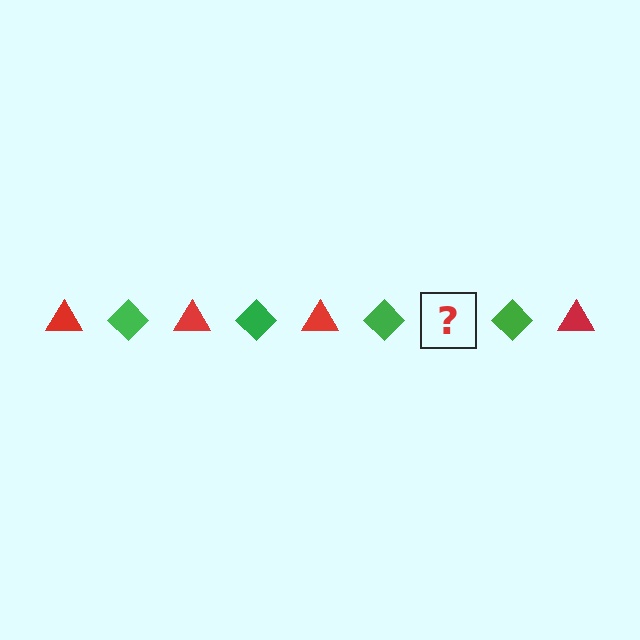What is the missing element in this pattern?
The missing element is a red triangle.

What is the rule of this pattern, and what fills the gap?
The rule is that the pattern alternates between red triangle and green diamond. The gap should be filled with a red triangle.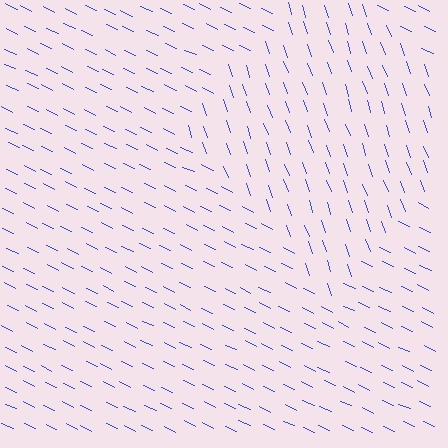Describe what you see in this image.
The image is filled with small blue line segments. A diamond region in the image has lines oriented differently from the surrounding lines, creating a visible texture boundary.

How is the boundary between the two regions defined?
The boundary is defined purely by a change in line orientation (approximately 45 degrees difference). All lines are the same color and thickness.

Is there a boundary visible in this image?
Yes, there is a texture boundary formed by a change in line orientation.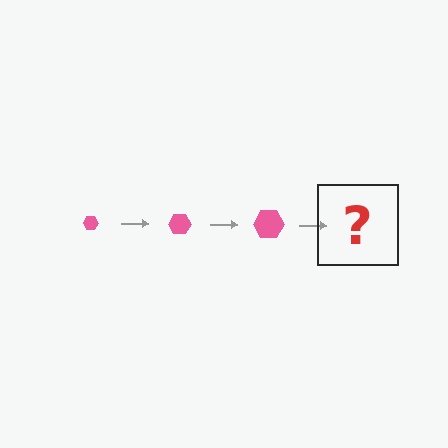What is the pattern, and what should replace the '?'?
The pattern is that the hexagon gets progressively larger each step. The '?' should be a pink hexagon, larger than the previous one.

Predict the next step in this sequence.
The next step is a pink hexagon, larger than the previous one.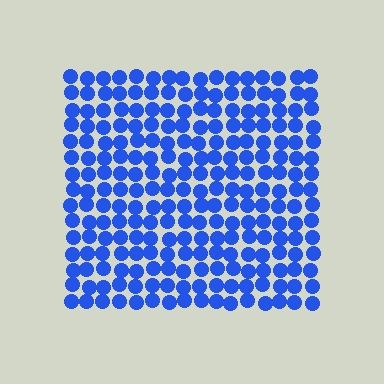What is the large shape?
The large shape is a square.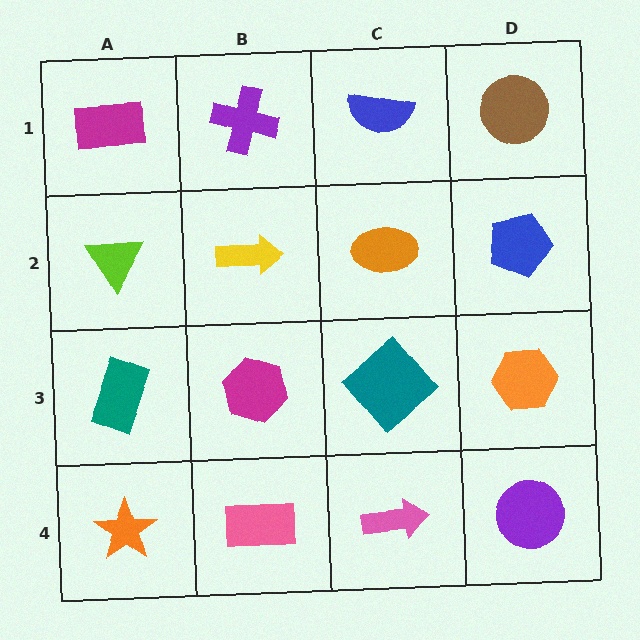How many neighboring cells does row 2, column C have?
4.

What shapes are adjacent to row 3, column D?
A blue pentagon (row 2, column D), a purple circle (row 4, column D), a teal diamond (row 3, column C).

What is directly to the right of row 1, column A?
A purple cross.